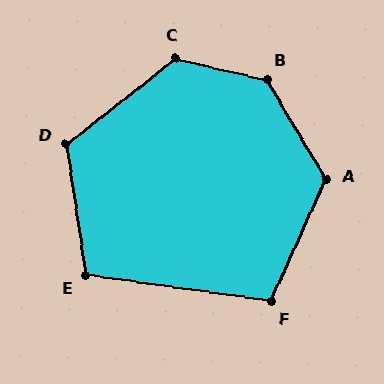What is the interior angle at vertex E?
Approximately 107 degrees (obtuse).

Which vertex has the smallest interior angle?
F, at approximately 106 degrees.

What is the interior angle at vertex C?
Approximately 128 degrees (obtuse).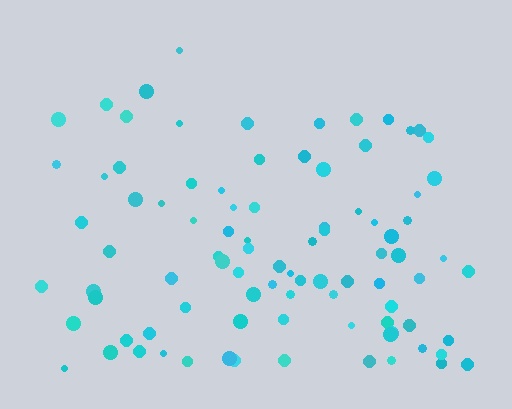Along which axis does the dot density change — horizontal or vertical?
Vertical.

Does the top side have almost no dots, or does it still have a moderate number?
Still a moderate number, just noticeably fewer than the bottom.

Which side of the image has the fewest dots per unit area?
The top.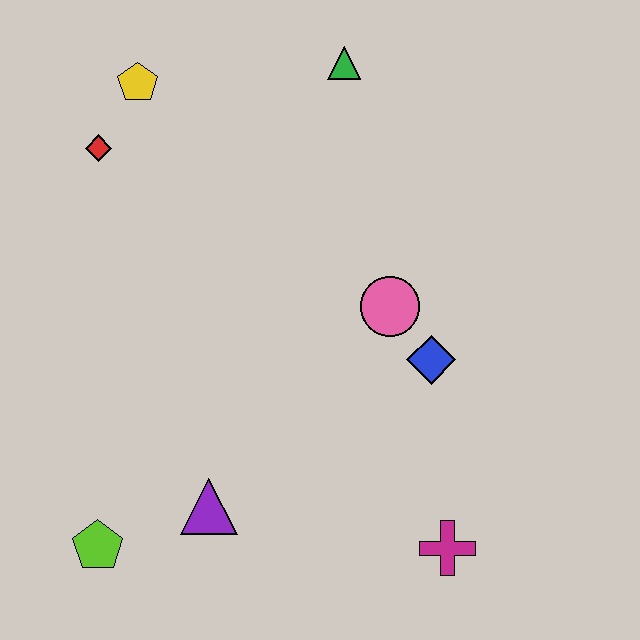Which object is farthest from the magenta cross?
The yellow pentagon is farthest from the magenta cross.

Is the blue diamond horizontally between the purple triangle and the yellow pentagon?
No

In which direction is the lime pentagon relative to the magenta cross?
The lime pentagon is to the left of the magenta cross.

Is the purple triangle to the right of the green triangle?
No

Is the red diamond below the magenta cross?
No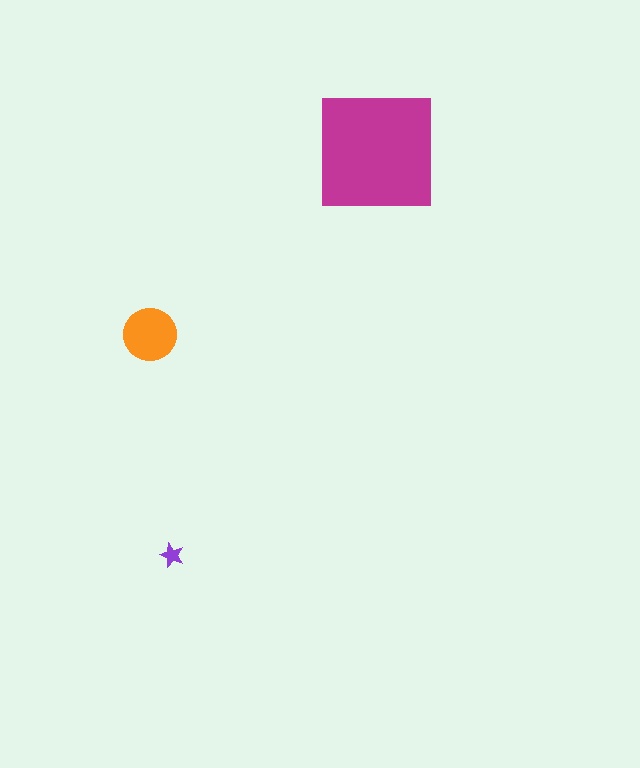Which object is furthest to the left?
The orange circle is leftmost.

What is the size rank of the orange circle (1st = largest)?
2nd.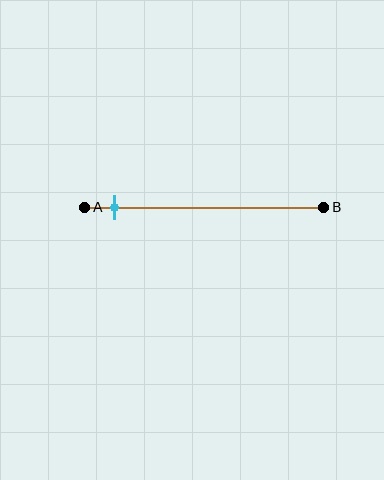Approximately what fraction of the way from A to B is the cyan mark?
The cyan mark is approximately 15% of the way from A to B.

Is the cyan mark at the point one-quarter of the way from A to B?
No, the mark is at about 15% from A, not at the 25% one-quarter point.